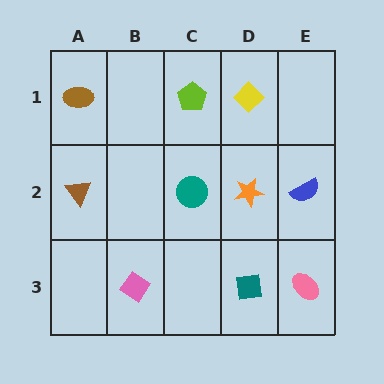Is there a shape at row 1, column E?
No, that cell is empty.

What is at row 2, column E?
A blue semicircle.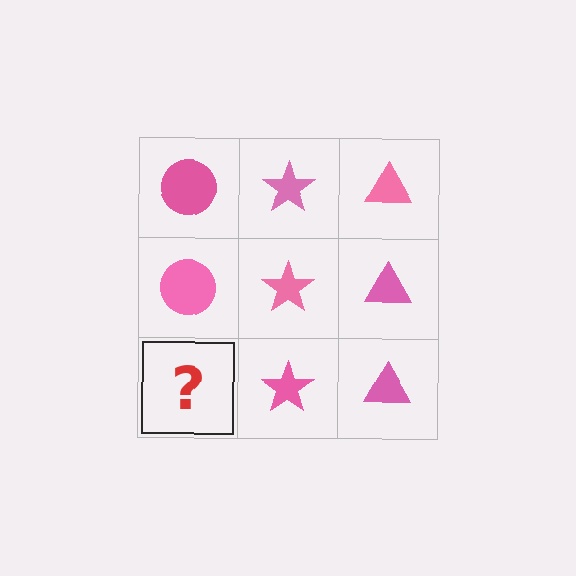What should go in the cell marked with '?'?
The missing cell should contain a pink circle.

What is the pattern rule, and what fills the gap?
The rule is that each column has a consistent shape. The gap should be filled with a pink circle.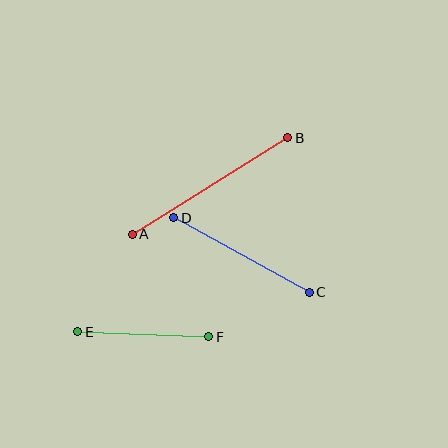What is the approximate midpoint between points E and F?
The midpoint is at approximately (143, 334) pixels.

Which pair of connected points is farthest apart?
Points A and B are farthest apart.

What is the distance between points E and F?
The distance is approximately 131 pixels.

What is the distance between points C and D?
The distance is approximately 155 pixels.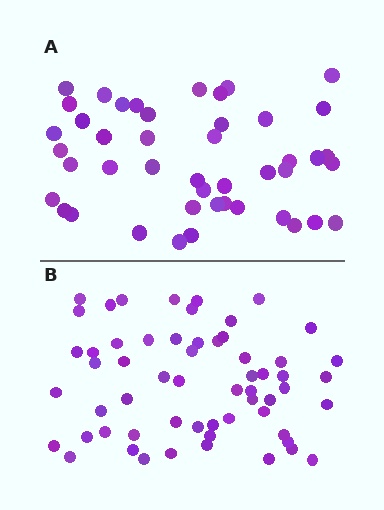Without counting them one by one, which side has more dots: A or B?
Region B (the bottom region) has more dots.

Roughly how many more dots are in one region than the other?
Region B has approximately 15 more dots than region A.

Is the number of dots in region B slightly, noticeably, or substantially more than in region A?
Region B has noticeably more, but not dramatically so. The ratio is roughly 1.3 to 1.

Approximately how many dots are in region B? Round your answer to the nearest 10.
About 60 dots. (The exact count is 59, which rounds to 60.)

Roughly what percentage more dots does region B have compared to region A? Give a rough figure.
About 30% more.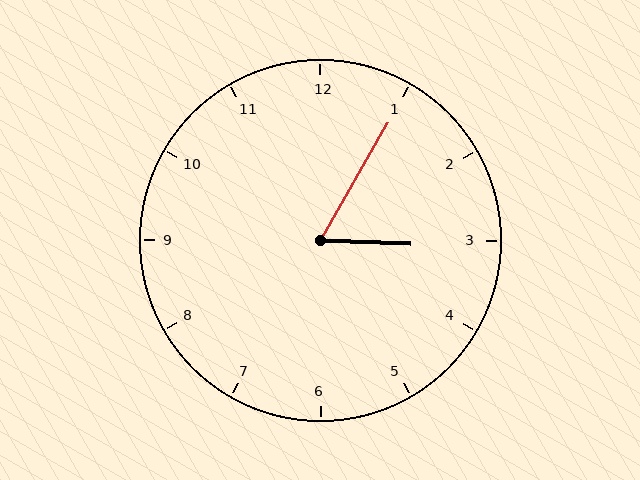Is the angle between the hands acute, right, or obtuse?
It is acute.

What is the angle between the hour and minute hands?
Approximately 62 degrees.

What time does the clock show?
3:05.